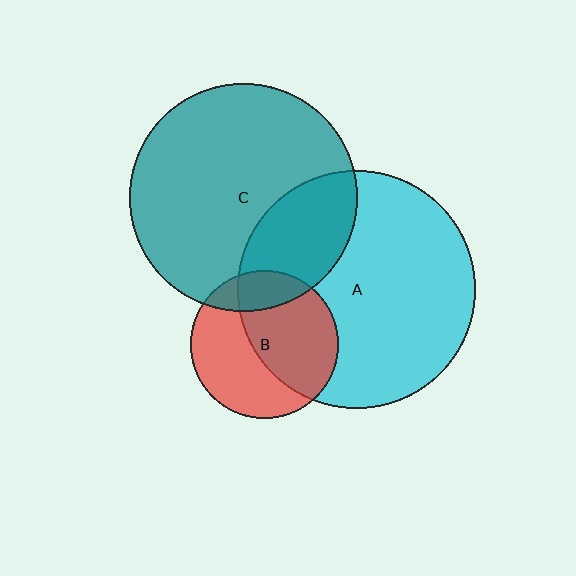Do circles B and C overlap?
Yes.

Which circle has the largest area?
Circle A (cyan).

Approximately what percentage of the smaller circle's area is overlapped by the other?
Approximately 15%.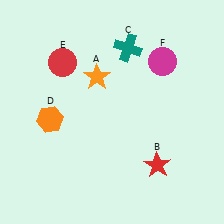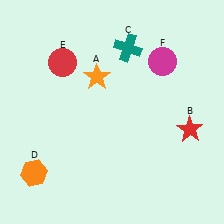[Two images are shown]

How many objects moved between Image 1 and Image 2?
2 objects moved between the two images.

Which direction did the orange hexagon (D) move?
The orange hexagon (D) moved down.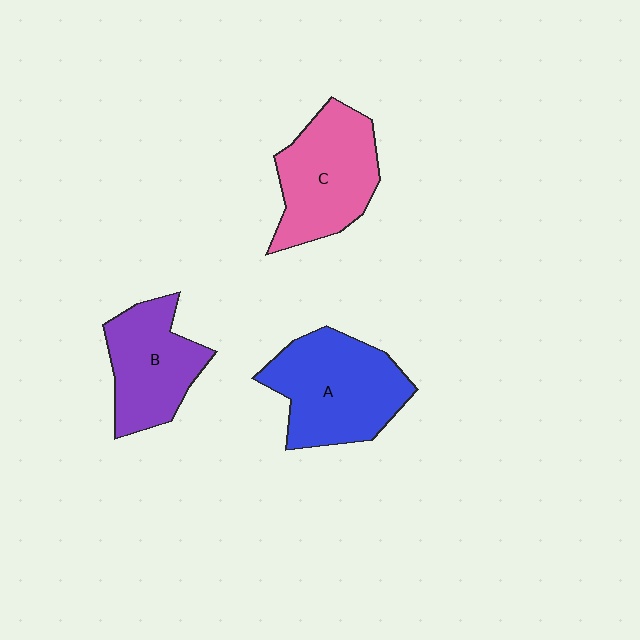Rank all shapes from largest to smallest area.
From largest to smallest: A (blue), C (pink), B (purple).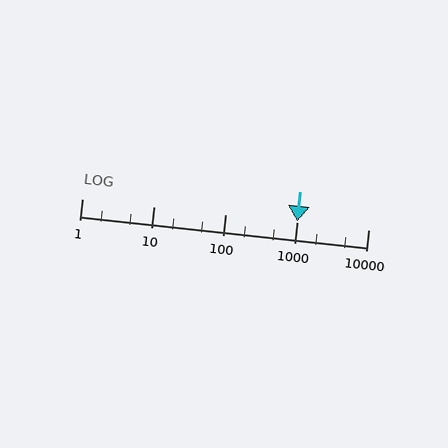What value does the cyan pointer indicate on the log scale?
The pointer indicates approximately 1000.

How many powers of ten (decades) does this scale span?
The scale spans 4 decades, from 1 to 10000.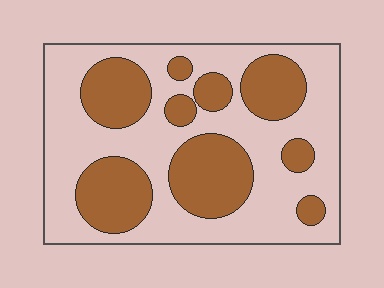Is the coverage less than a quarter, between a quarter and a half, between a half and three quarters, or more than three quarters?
Between a quarter and a half.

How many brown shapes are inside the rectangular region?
9.